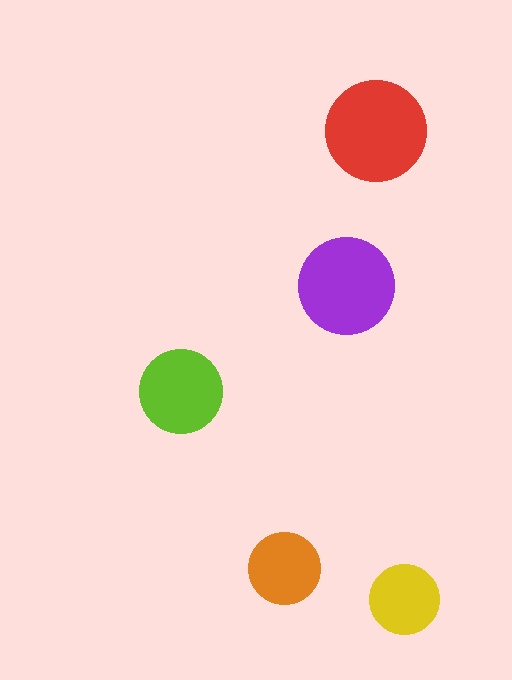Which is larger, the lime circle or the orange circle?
The lime one.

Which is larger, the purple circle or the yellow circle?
The purple one.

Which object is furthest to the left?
The lime circle is leftmost.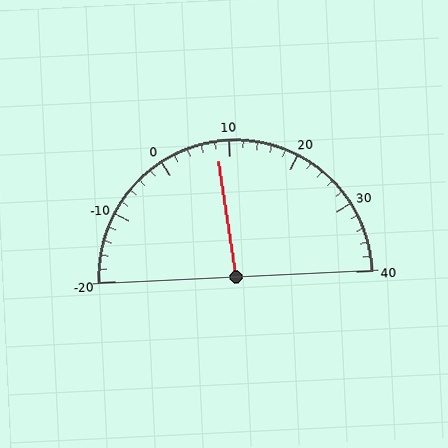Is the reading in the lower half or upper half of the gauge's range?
The reading is in the lower half of the range (-20 to 40).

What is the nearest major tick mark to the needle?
The nearest major tick mark is 10.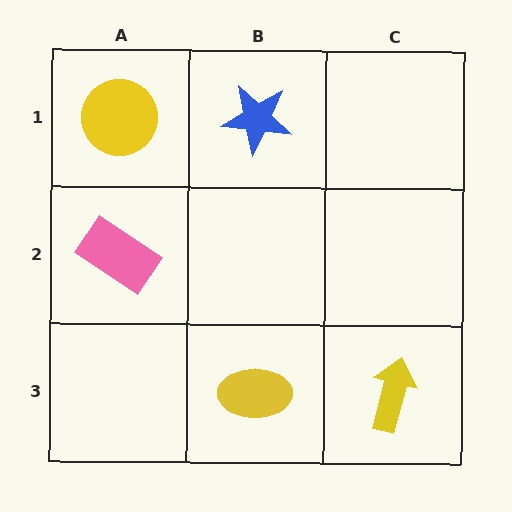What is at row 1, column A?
A yellow circle.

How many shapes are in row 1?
2 shapes.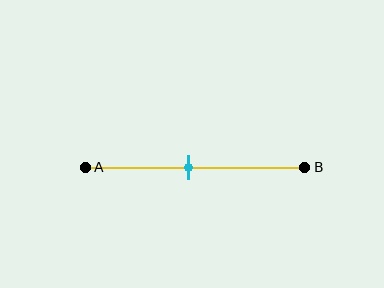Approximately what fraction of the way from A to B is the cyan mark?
The cyan mark is approximately 45% of the way from A to B.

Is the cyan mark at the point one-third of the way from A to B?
No, the mark is at about 45% from A, not at the 33% one-third point.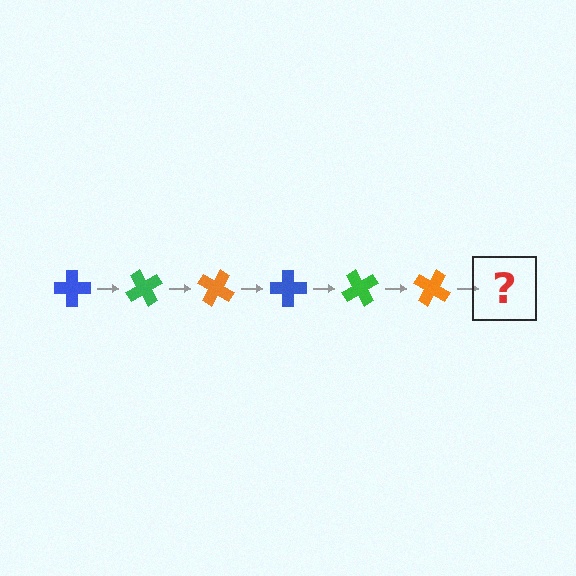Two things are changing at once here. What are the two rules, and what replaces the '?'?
The two rules are that it rotates 60 degrees each step and the color cycles through blue, green, and orange. The '?' should be a blue cross, rotated 360 degrees from the start.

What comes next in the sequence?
The next element should be a blue cross, rotated 360 degrees from the start.